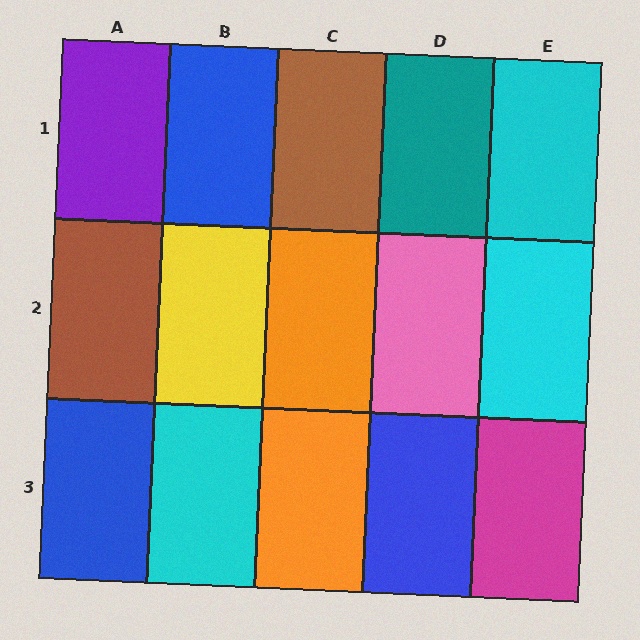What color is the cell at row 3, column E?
Magenta.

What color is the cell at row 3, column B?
Cyan.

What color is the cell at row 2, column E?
Cyan.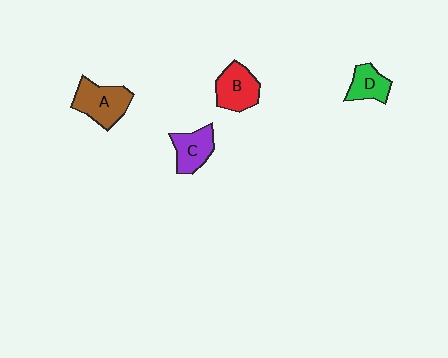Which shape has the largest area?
Shape A (brown).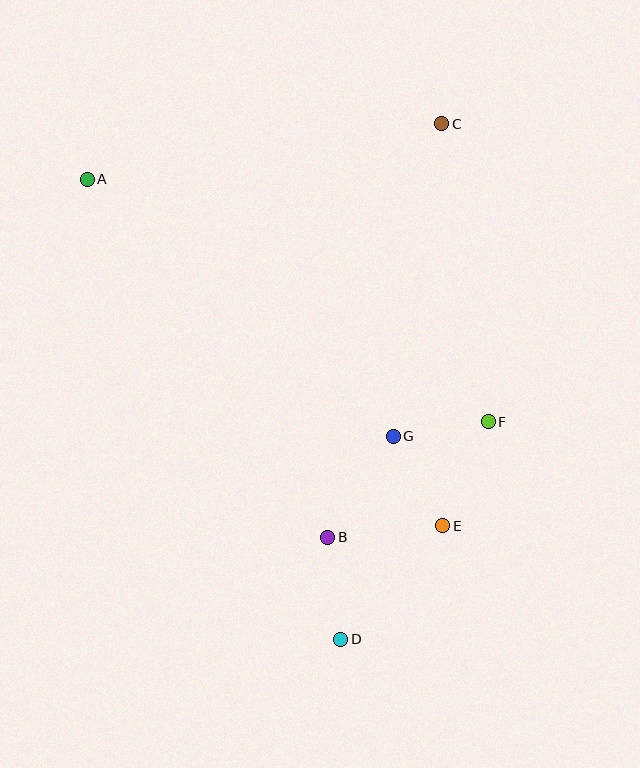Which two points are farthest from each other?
Points C and D are farthest from each other.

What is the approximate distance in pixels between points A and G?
The distance between A and G is approximately 400 pixels.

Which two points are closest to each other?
Points F and G are closest to each other.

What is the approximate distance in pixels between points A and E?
The distance between A and E is approximately 497 pixels.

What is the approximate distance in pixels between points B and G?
The distance between B and G is approximately 121 pixels.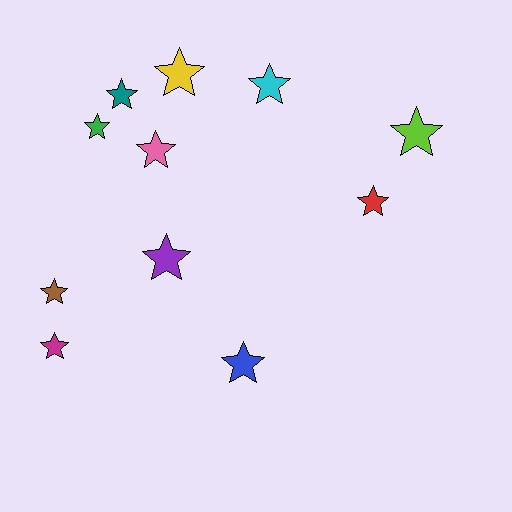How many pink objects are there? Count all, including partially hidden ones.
There is 1 pink object.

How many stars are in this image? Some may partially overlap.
There are 11 stars.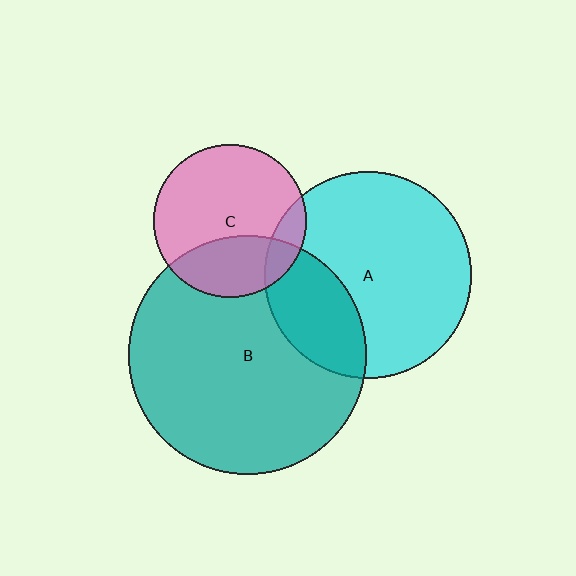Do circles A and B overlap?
Yes.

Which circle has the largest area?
Circle B (teal).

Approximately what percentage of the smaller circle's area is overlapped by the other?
Approximately 25%.